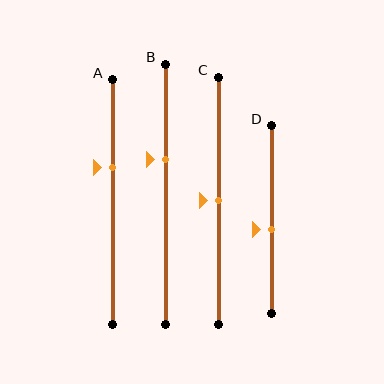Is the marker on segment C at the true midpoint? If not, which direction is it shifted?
Yes, the marker on segment C is at the true midpoint.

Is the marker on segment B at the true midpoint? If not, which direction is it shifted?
No, the marker on segment B is shifted upward by about 13% of the segment length.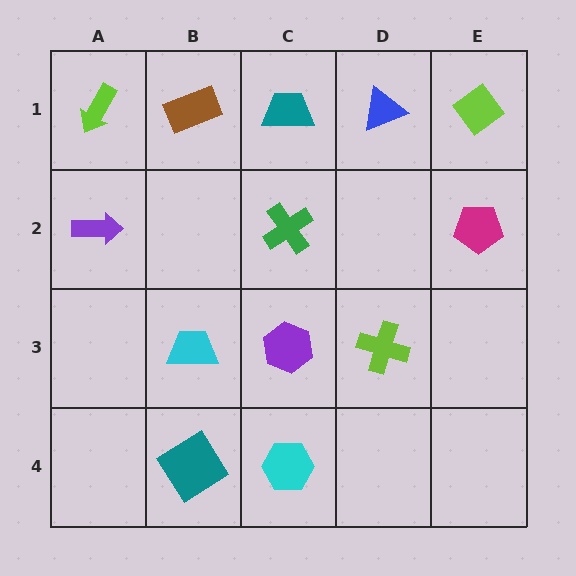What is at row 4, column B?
A teal diamond.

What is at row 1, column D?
A blue triangle.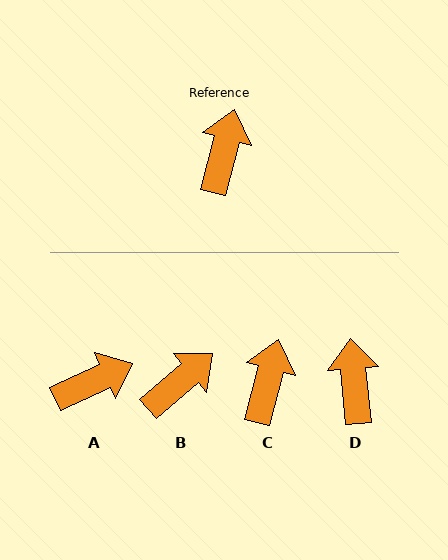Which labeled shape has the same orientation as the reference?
C.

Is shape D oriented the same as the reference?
No, it is off by about 20 degrees.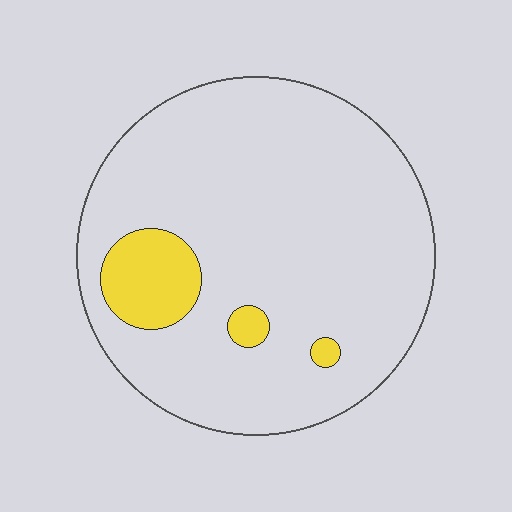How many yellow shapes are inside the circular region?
3.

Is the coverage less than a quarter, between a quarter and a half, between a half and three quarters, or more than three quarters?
Less than a quarter.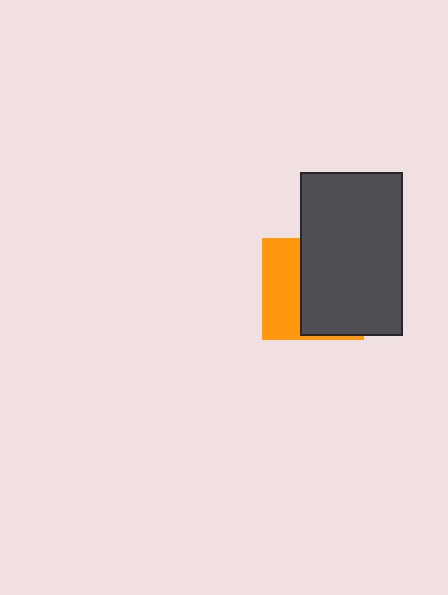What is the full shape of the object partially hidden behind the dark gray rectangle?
The partially hidden object is an orange square.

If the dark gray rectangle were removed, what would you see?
You would see the complete orange square.